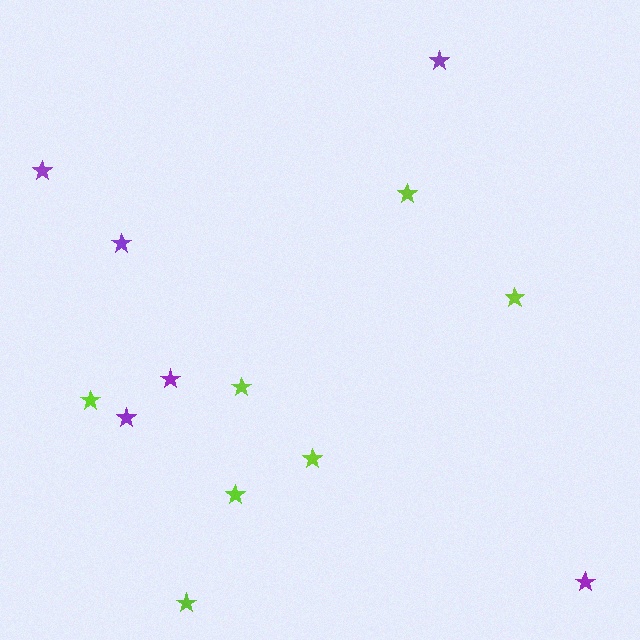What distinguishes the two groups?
There are 2 groups: one group of lime stars (7) and one group of purple stars (6).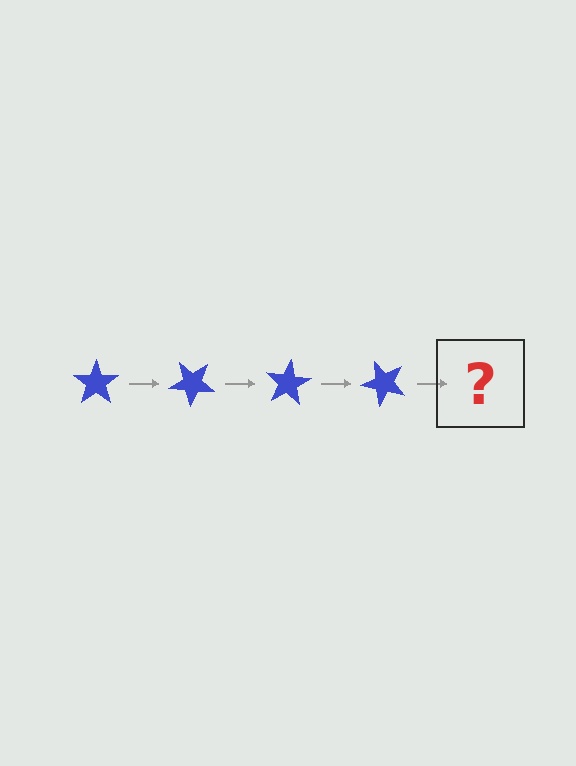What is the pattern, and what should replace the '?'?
The pattern is that the star rotates 40 degrees each step. The '?' should be a blue star rotated 160 degrees.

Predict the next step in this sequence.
The next step is a blue star rotated 160 degrees.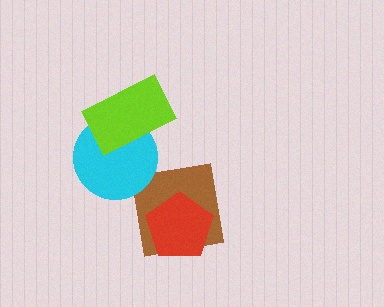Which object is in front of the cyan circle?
The lime rectangle is in front of the cyan circle.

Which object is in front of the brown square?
The red pentagon is in front of the brown square.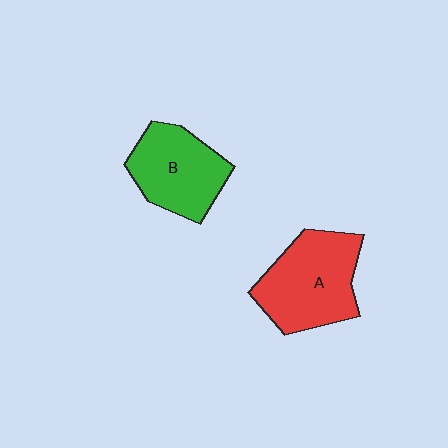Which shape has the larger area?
Shape A (red).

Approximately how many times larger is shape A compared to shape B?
Approximately 1.2 times.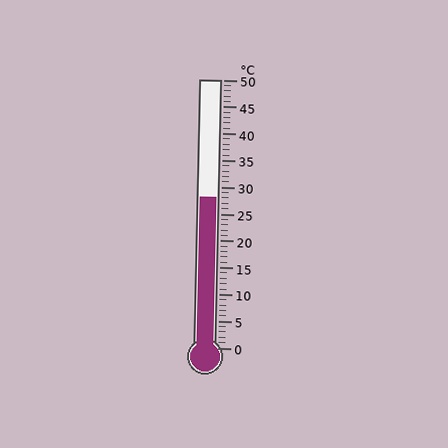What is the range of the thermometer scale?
The thermometer scale ranges from 0°C to 50°C.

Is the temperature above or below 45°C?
The temperature is below 45°C.